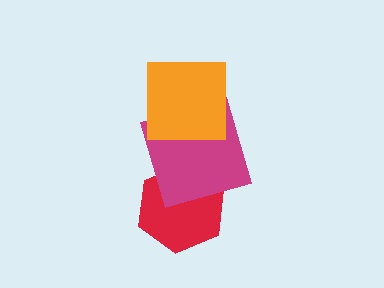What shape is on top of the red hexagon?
The magenta square is on top of the red hexagon.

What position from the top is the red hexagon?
The red hexagon is 3rd from the top.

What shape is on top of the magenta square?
The orange square is on top of the magenta square.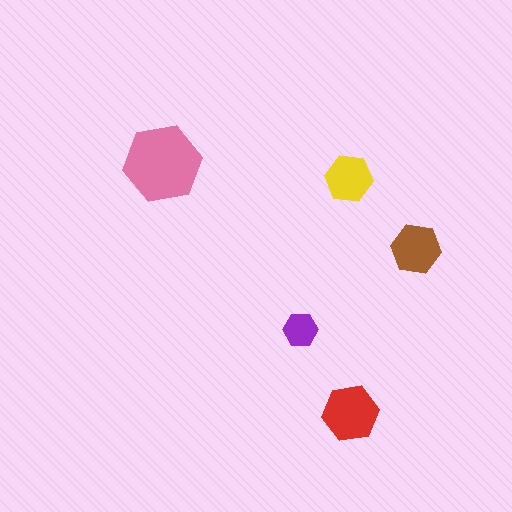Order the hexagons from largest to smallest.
the pink one, the red one, the brown one, the yellow one, the purple one.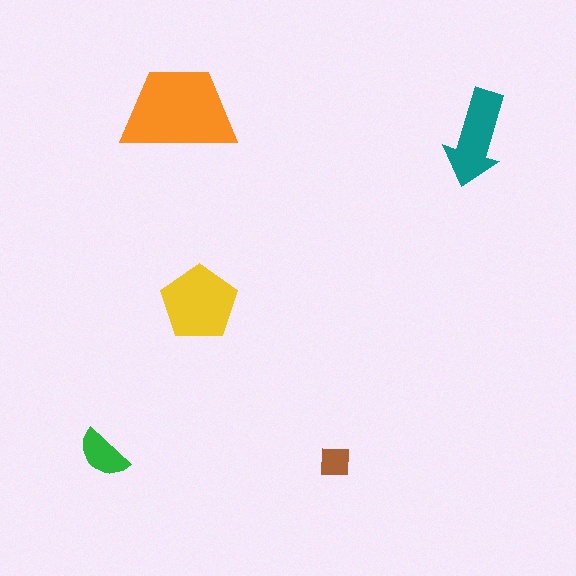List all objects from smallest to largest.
The brown square, the green semicircle, the teal arrow, the yellow pentagon, the orange trapezoid.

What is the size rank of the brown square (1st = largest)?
5th.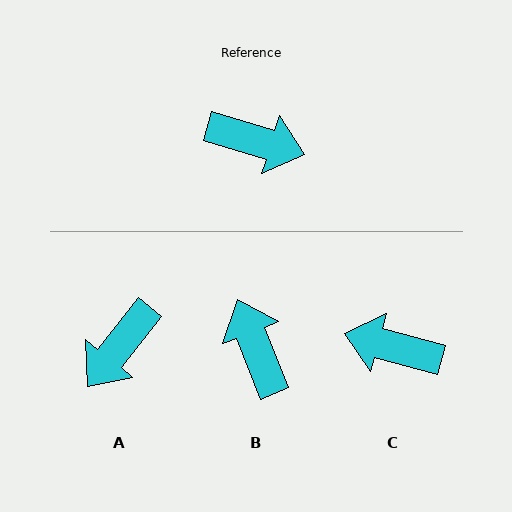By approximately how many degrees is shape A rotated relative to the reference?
Approximately 112 degrees clockwise.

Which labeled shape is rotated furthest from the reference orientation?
C, about 179 degrees away.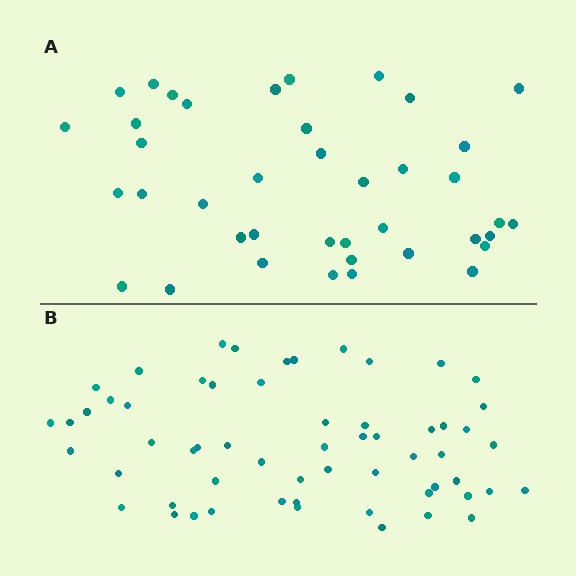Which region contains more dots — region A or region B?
Region B (the bottom region) has more dots.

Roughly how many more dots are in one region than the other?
Region B has approximately 20 more dots than region A.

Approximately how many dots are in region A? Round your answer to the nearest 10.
About 40 dots.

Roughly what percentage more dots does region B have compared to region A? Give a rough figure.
About 50% more.